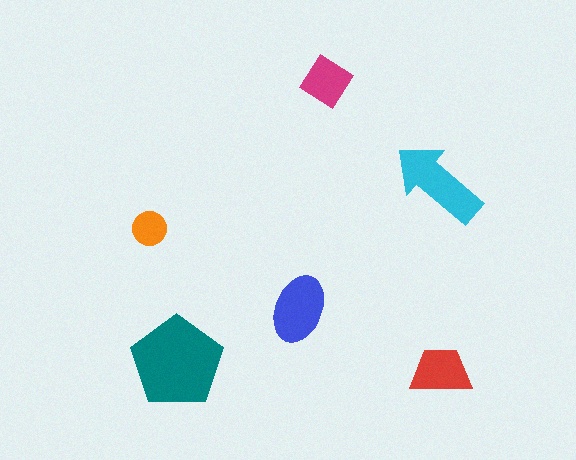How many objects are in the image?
There are 6 objects in the image.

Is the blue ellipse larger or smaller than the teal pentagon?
Smaller.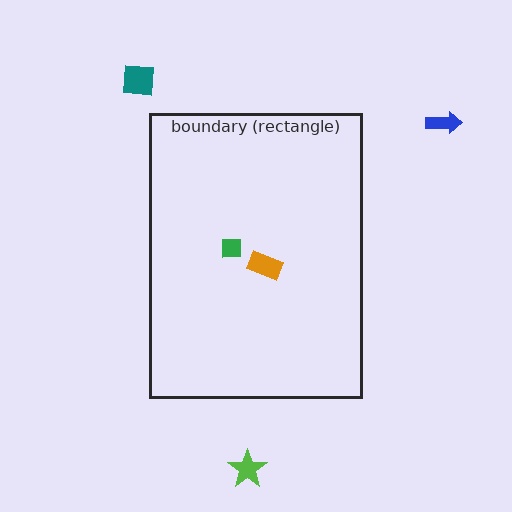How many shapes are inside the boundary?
2 inside, 3 outside.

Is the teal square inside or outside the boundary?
Outside.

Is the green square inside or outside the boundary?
Inside.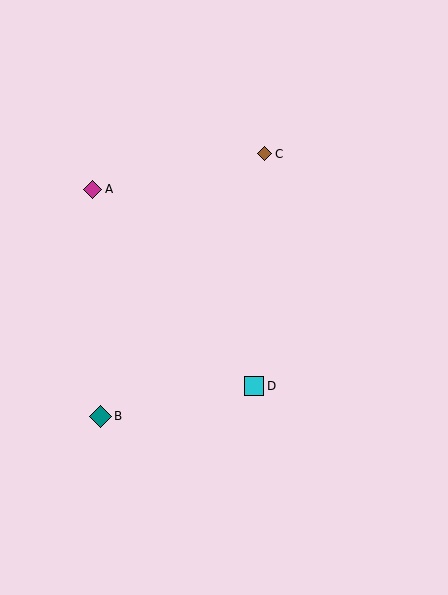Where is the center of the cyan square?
The center of the cyan square is at (254, 386).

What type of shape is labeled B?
Shape B is a teal diamond.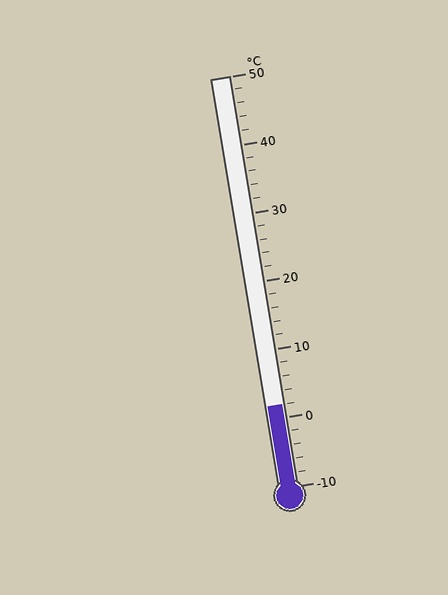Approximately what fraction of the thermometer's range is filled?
The thermometer is filled to approximately 20% of its range.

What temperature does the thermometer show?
The thermometer shows approximately 2°C.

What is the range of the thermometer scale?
The thermometer scale ranges from -10°C to 50°C.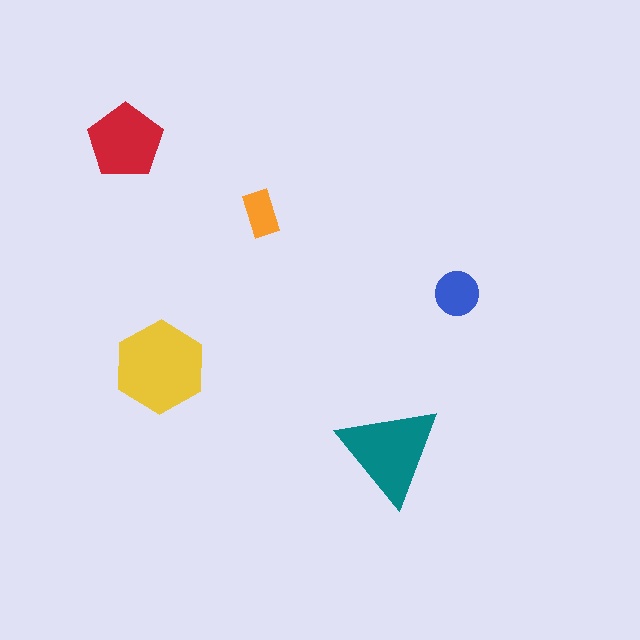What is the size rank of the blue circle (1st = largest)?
4th.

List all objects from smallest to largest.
The orange rectangle, the blue circle, the red pentagon, the teal triangle, the yellow hexagon.